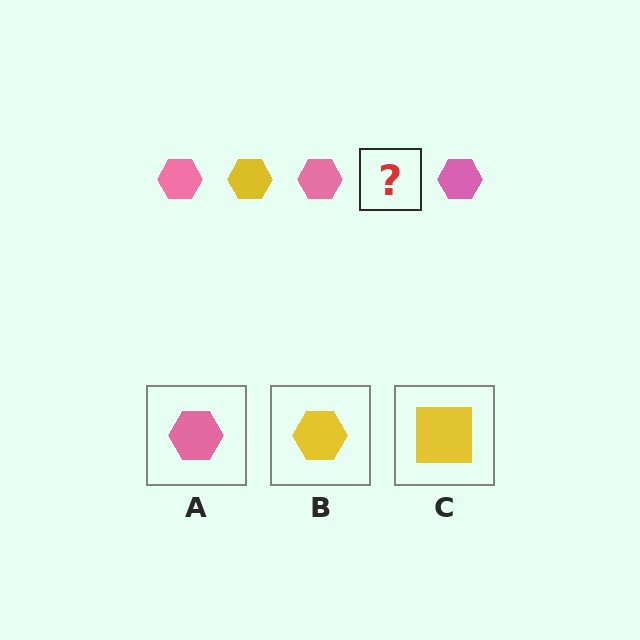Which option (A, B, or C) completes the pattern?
B.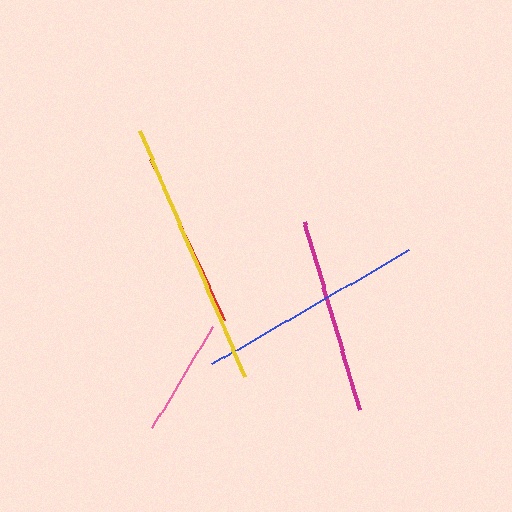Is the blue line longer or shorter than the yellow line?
The yellow line is longer than the blue line.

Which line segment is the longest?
The yellow line is the longest at approximately 267 pixels.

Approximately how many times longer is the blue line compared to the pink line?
The blue line is approximately 1.9 times the length of the pink line.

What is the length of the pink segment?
The pink segment is approximately 118 pixels long.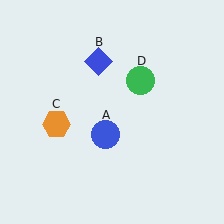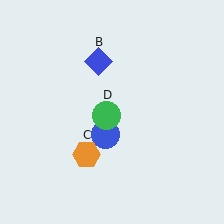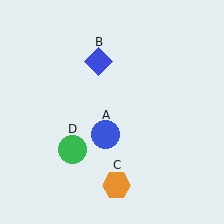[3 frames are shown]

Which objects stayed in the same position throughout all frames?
Blue circle (object A) and blue diamond (object B) remained stationary.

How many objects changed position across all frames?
2 objects changed position: orange hexagon (object C), green circle (object D).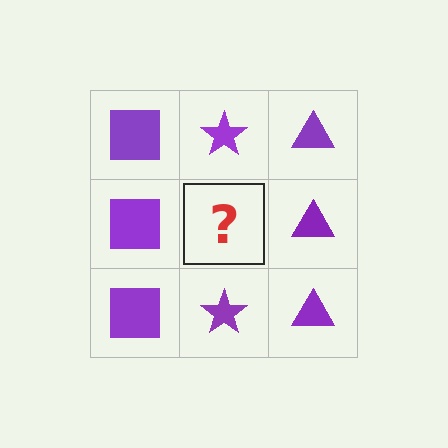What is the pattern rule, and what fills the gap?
The rule is that each column has a consistent shape. The gap should be filled with a purple star.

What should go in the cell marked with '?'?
The missing cell should contain a purple star.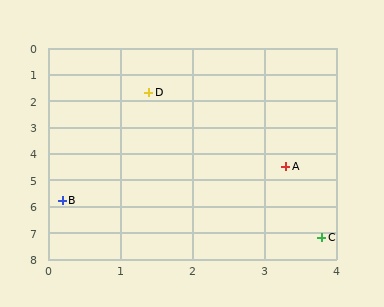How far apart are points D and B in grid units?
Points D and B are about 4.3 grid units apart.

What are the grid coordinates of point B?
Point B is at approximately (0.2, 5.8).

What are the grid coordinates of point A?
Point A is at approximately (3.3, 4.5).